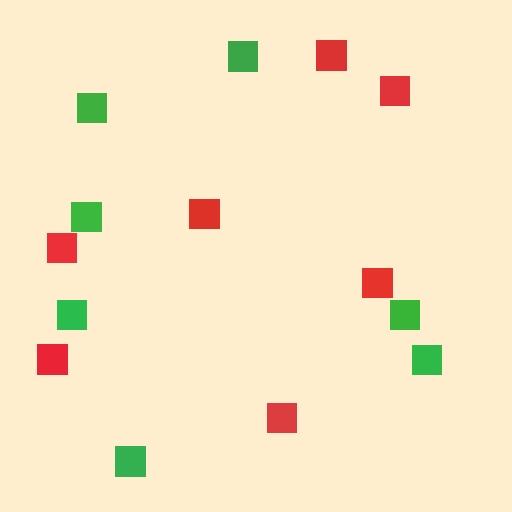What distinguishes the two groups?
There are 2 groups: one group of green squares (7) and one group of red squares (7).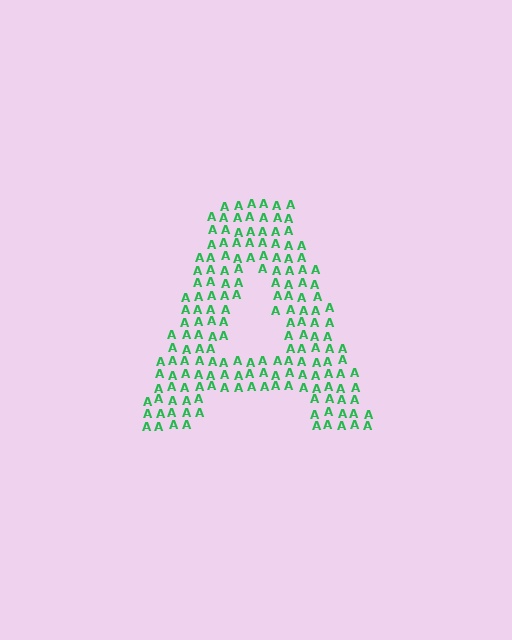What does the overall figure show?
The overall figure shows the letter A.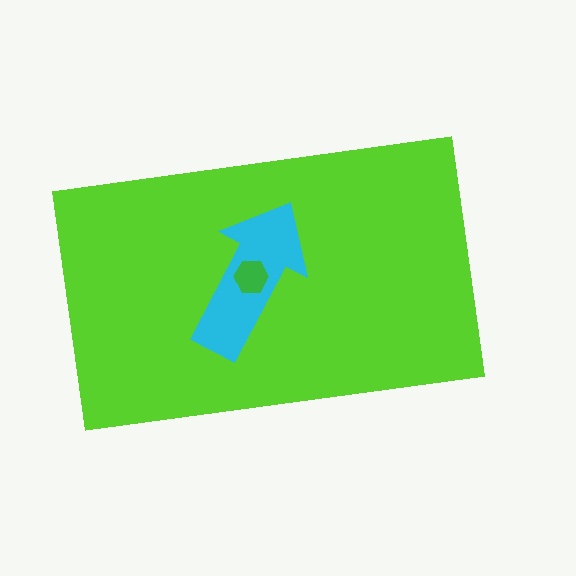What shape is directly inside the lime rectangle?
The cyan arrow.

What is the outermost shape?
The lime rectangle.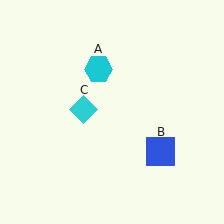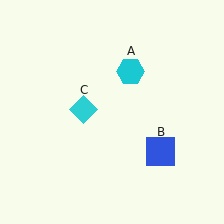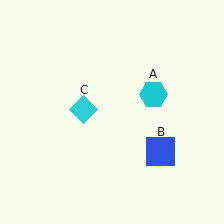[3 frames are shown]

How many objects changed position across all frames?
1 object changed position: cyan hexagon (object A).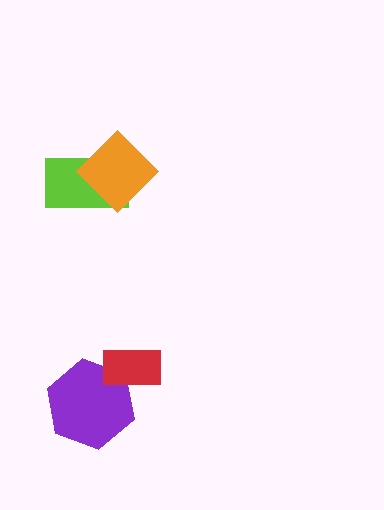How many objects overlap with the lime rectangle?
1 object overlaps with the lime rectangle.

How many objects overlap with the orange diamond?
1 object overlaps with the orange diamond.